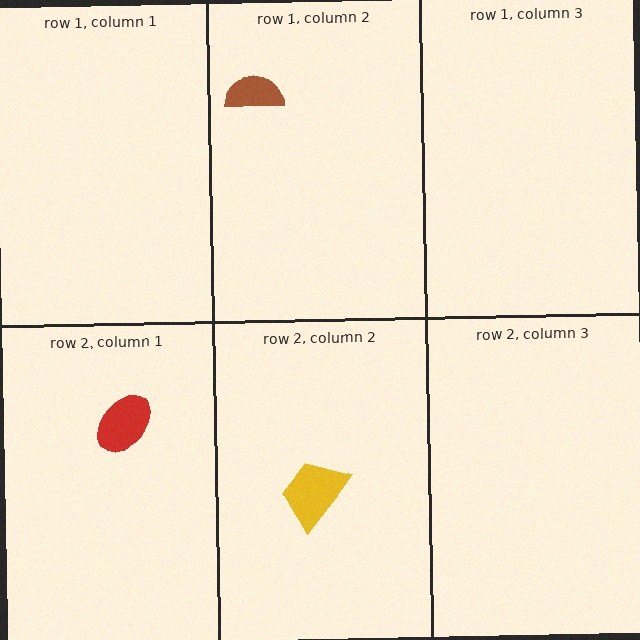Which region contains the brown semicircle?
The row 1, column 2 region.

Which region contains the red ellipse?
The row 2, column 1 region.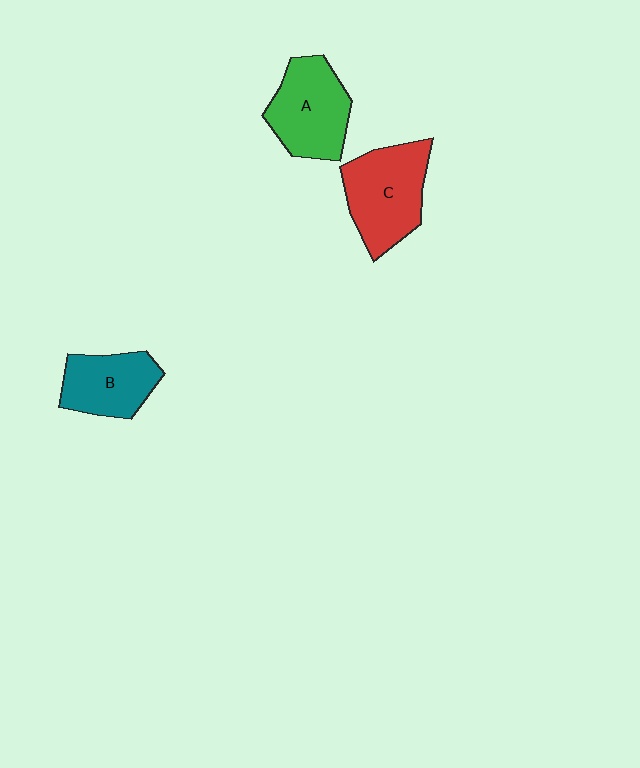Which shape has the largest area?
Shape C (red).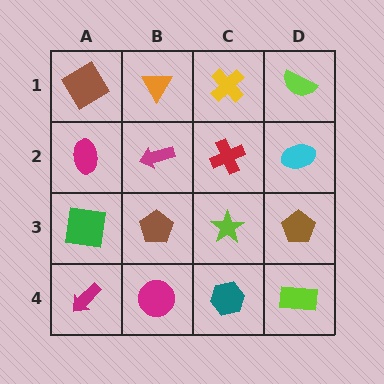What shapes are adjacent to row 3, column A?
A magenta ellipse (row 2, column A), a magenta arrow (row 4, column A), a brown pentagon (row 3, column B).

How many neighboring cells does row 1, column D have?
2.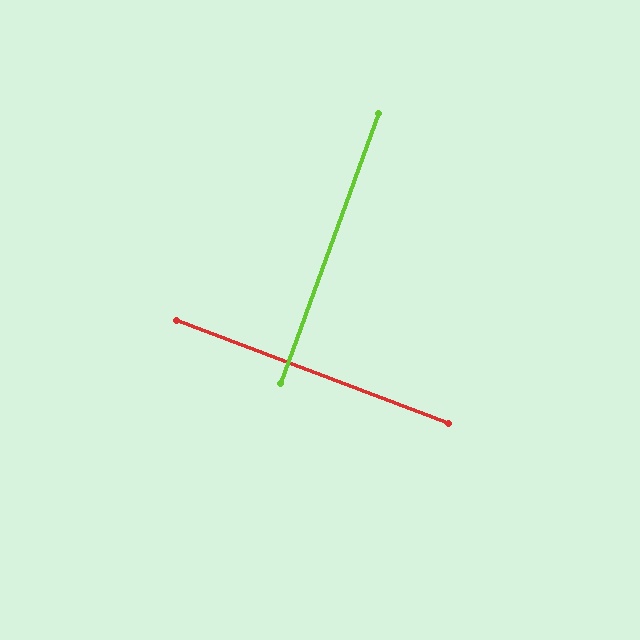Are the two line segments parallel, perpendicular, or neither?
Perpendicular — they meet at approximately 89°.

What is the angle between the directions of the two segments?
Approximately 89 degrees.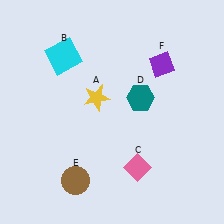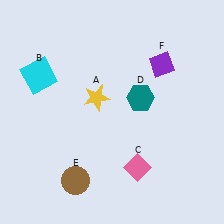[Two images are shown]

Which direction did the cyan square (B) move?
The cyan square (B) moved left.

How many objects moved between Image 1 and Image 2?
1 object moved between the two images.